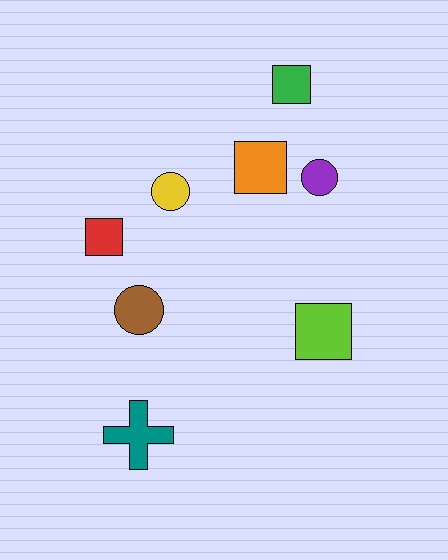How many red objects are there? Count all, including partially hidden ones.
There is 1 red object.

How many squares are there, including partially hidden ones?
There are 4 squares.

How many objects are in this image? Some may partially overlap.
There are 8 objects.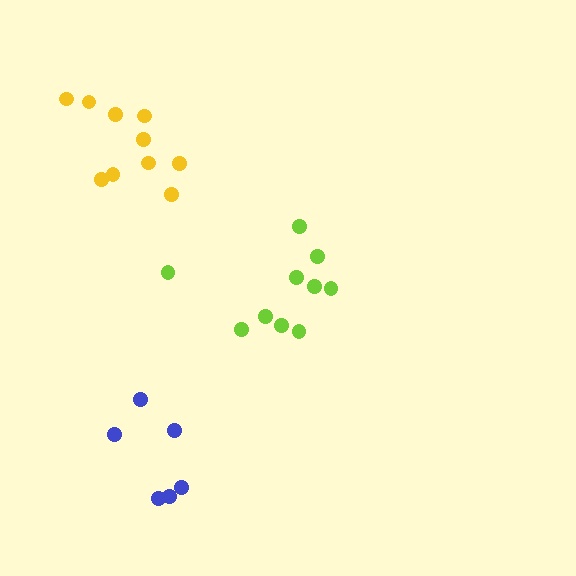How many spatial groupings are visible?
There are 3 spatial groupings.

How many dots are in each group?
Group 1: 6 dots, Group 2: 10 dots, Group 3: 10 dots (26 total).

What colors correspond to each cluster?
The clusters are colored: blue, lime, yellow.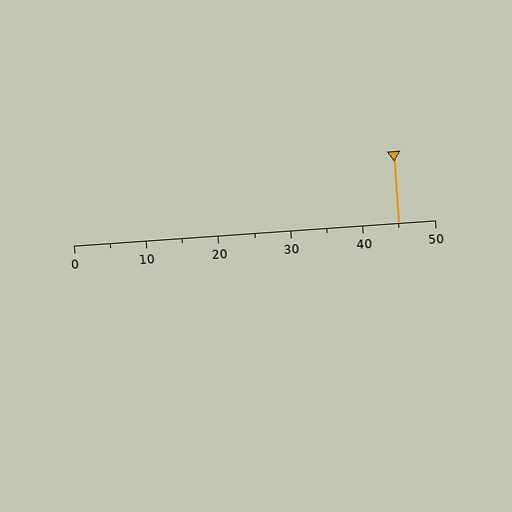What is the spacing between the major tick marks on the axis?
The major ticks are spaced 10 apart.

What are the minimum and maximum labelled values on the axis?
The axis runs from 0 to 50.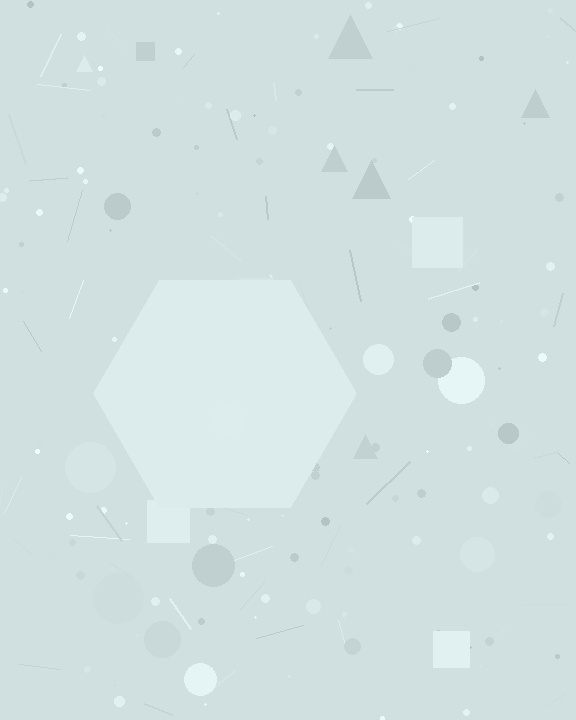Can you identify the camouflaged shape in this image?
The camouflaged shape is a hexagon.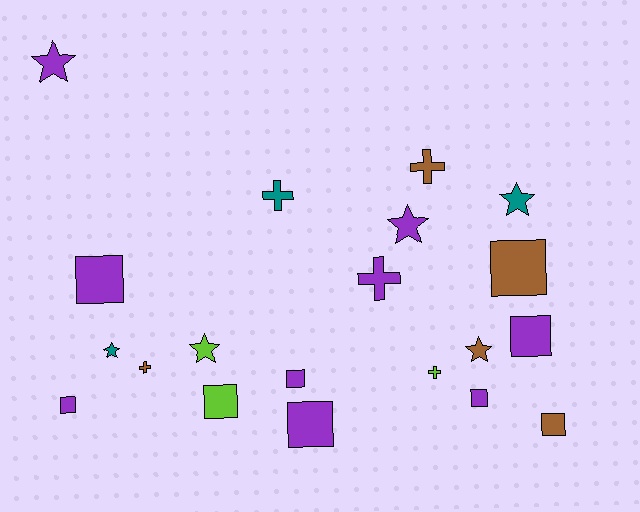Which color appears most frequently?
Purple, with 9 objects.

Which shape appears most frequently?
Square, with 9 objects.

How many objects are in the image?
There are 20 objects.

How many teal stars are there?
There are 2 teal stars.